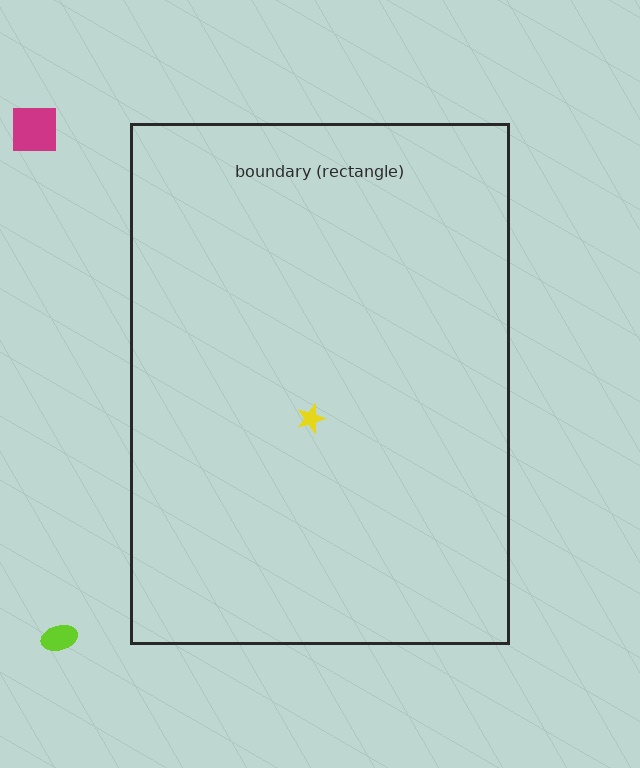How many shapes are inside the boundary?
1 inside, 2 outside.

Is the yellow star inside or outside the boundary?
Inside.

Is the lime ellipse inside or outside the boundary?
Outside.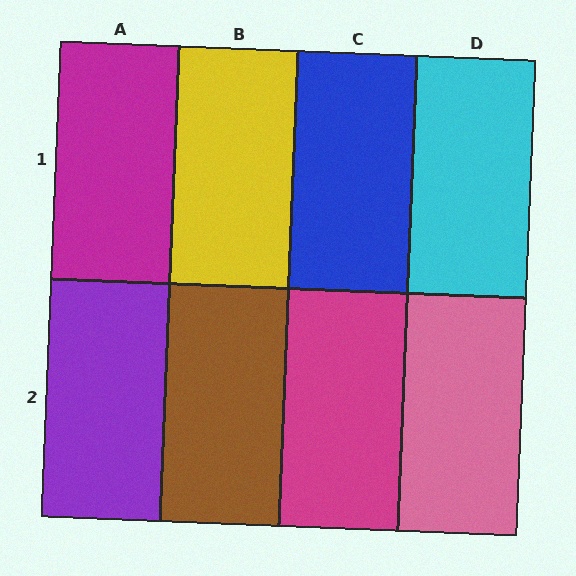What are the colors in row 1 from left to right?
Magenta, yellow, blue, cyan.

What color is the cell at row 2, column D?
Pink.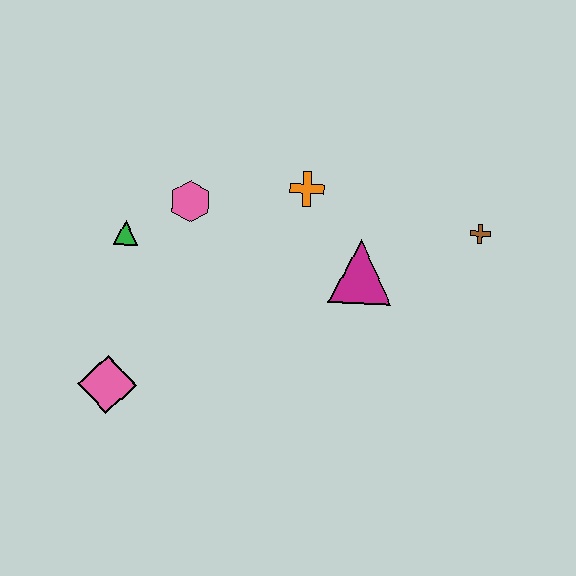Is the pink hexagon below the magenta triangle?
No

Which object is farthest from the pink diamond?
The brown cross is farthest from the pink diamond.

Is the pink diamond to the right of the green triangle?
No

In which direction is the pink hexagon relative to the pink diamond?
The pink hexagon is above the pink diamond.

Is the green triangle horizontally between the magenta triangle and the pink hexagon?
No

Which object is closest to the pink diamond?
The green triangle is closest to the pink diamond.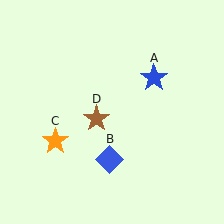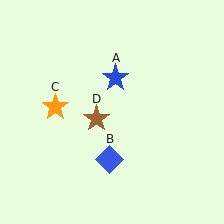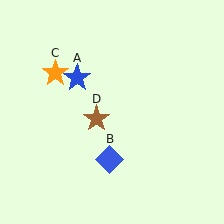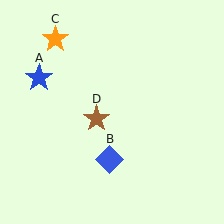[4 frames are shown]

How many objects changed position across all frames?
2 objects changed position: blue star (object A), orange star (object C).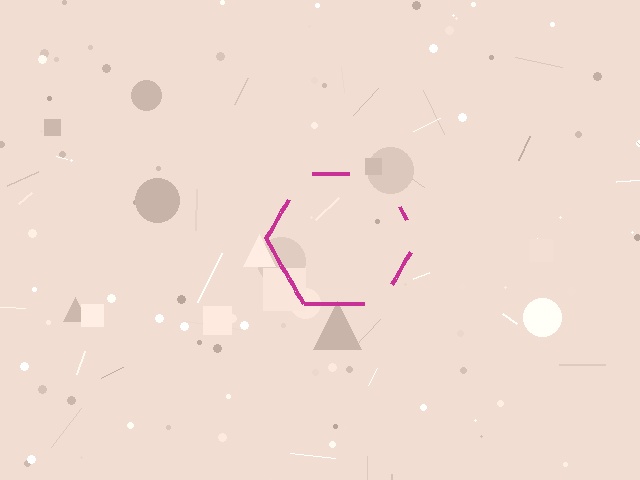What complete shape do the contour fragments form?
The contour fragments form a hexagon.